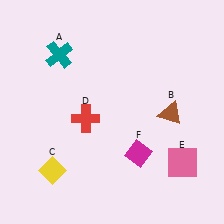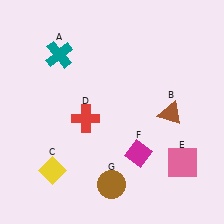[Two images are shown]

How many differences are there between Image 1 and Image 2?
There is 1 difference between the two images.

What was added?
A brown circle (G) was added in Image 2.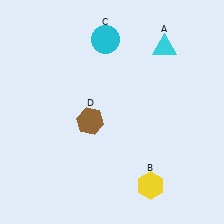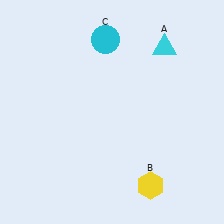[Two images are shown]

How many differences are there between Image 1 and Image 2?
There is 1 difference between the two images.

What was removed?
The brown hexagon (D) was removed in Image 2.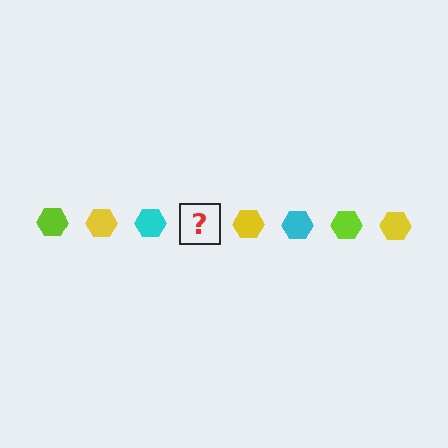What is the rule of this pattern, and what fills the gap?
The rule is that the pattern cycles through lime, yellow, cyan hexagons. The gap should be filled with a lime hexagon.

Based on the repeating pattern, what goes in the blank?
The blank should be a lime hexagon.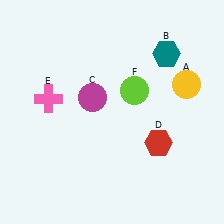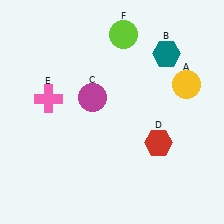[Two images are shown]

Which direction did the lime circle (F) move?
The lime circle (F) moved up.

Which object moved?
The lime circle (F) moved up.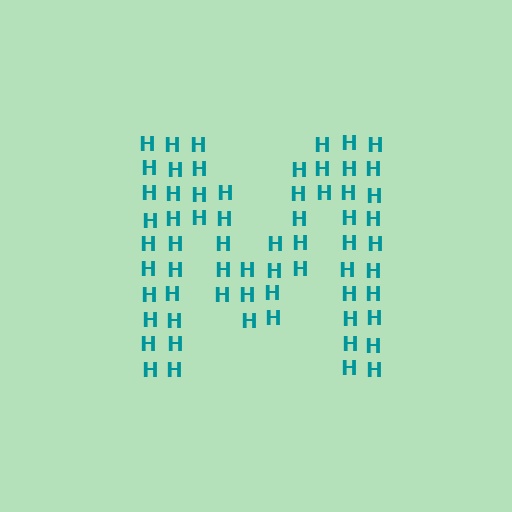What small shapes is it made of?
It is made of small letter H's.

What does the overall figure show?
The overall figure shows the letter M.